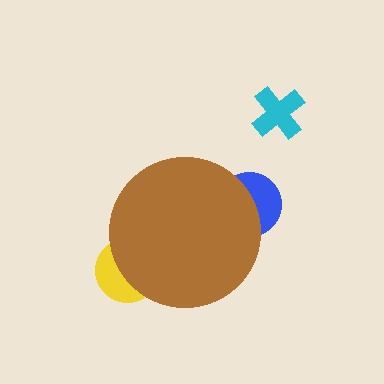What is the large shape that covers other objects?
A brown circle.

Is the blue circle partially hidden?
Yes, the blue circle is partially hidden behind the brown circle.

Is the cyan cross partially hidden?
No, the cyan cross is fully visible.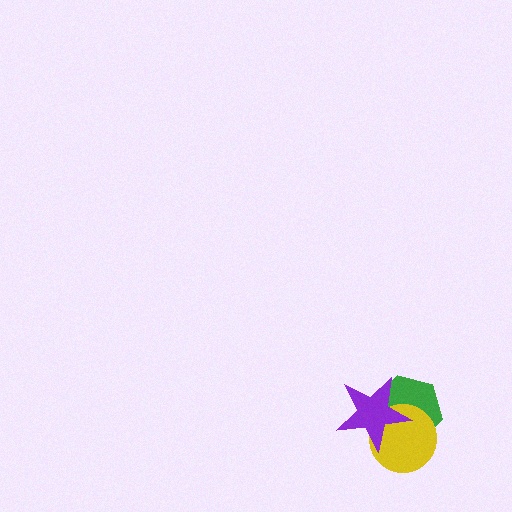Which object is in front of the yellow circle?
The purple star is in front of the yellow circle.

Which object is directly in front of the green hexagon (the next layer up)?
The yellow circle is directly in front of the green hexagon.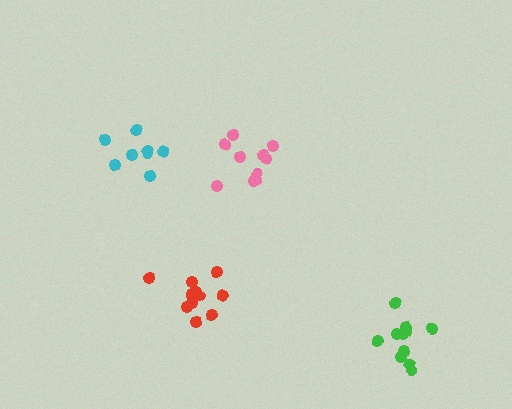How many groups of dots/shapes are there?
There are 4 groups.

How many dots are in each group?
Group 1: 8 dots, Group 2: 11 dots, Group 3: 10 dots, Group 4: 11 dots (40 total).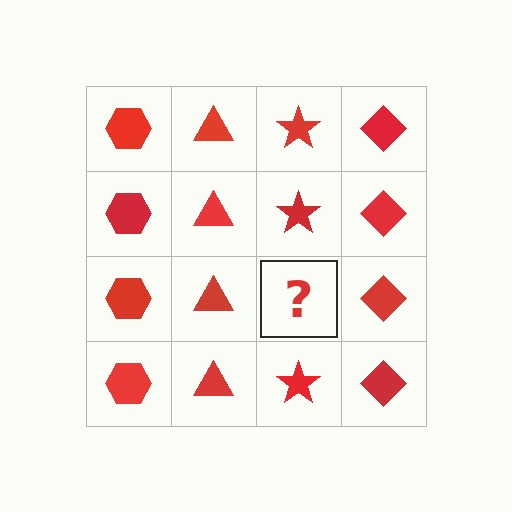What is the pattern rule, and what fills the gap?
The rule is that each column has a consistent shape. The gap should be filled with a red star.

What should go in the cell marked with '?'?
The missing cell should contain a red star.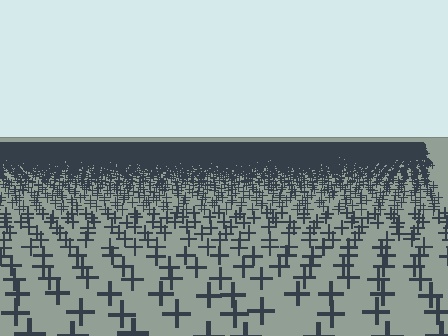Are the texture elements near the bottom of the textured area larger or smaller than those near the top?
Larger. Near the bottom, elements are closer to the viewer and appear at a bigger on-screen size.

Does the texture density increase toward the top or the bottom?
Density increases toward the top.